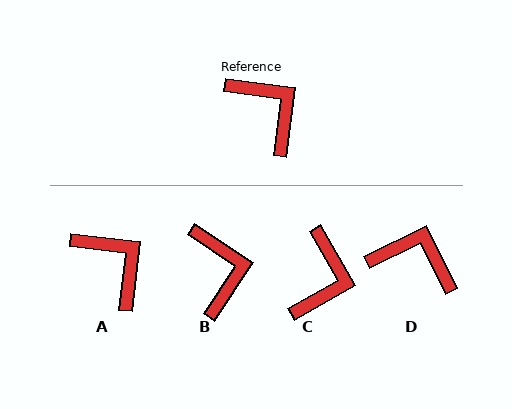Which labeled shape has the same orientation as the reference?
A.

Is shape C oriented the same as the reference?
No, it is off by about 53 degrees.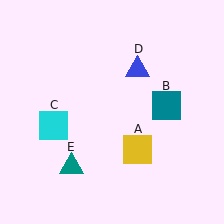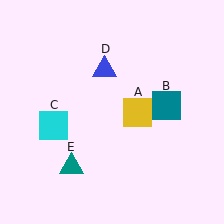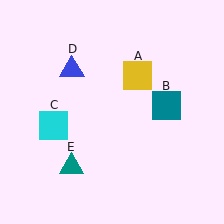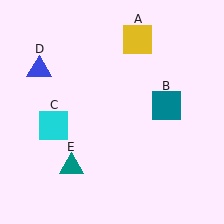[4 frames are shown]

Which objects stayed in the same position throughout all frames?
Teal square (object B) and cyan square (object C) and teal triangle (object E) remained stationary.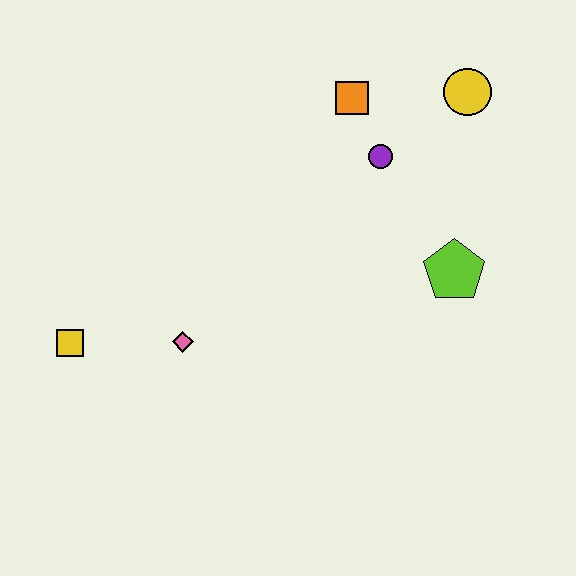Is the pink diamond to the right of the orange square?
No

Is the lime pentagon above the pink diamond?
Yes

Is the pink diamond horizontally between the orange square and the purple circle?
No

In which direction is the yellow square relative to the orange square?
The yellow square is to the left of the orange square.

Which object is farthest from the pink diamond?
The yellow circle is farthest from the pink diamond.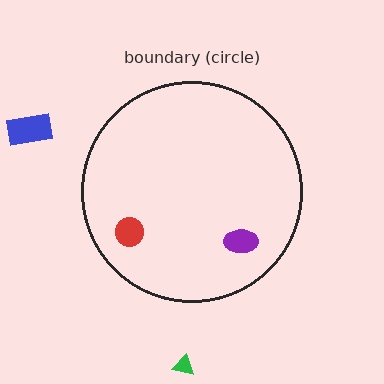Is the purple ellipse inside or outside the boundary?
Inside.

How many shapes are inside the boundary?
2 inside, 2 outside.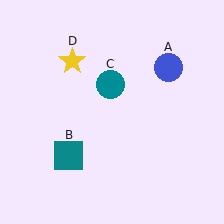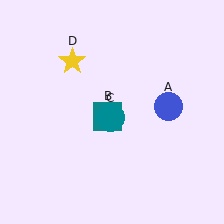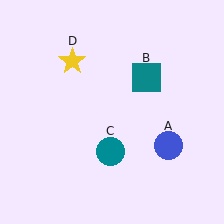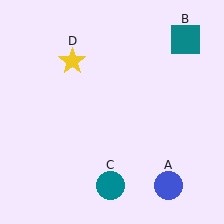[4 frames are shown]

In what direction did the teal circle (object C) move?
The teal circle (object C) moved down.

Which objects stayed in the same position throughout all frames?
Yellow star (object D) remained stationary.